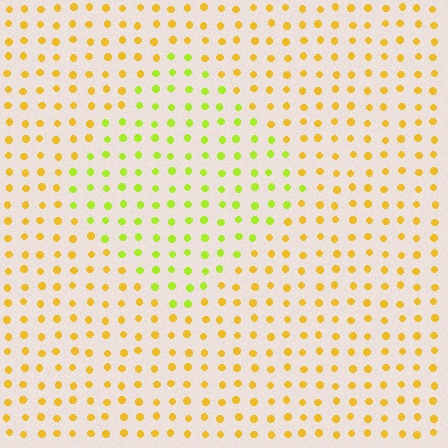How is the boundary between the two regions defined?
The boundary is defined purely by a slight shift in hue (about 37 degrees). Spacing, size, and orientation are identical on both sides.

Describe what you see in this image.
The image is filled with small yellow elements in a uniform arrangement. A diamond-shaped region is visible where the elements are tinted to a slightly different hue, forming a subtle color boundary.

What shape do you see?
I see a diamond.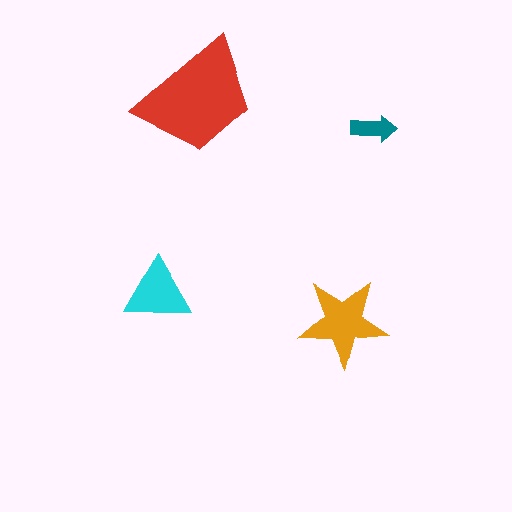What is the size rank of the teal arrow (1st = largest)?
4th.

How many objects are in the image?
There are 4 objects in the image.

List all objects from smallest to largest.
The teal arrow, the cyan triangle, the orange star, the red trapezoid.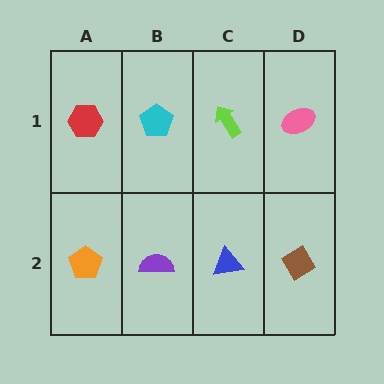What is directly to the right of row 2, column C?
A brown diamond.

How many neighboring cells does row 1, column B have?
3.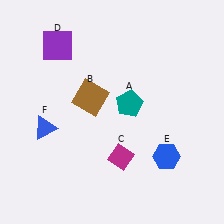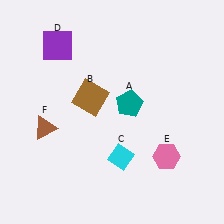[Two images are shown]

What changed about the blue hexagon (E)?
In Image 1, E is blue. In Image 2, it changed to pink.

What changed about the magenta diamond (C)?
In Image 1, C is magenta. In Image 2, it changed to cyan.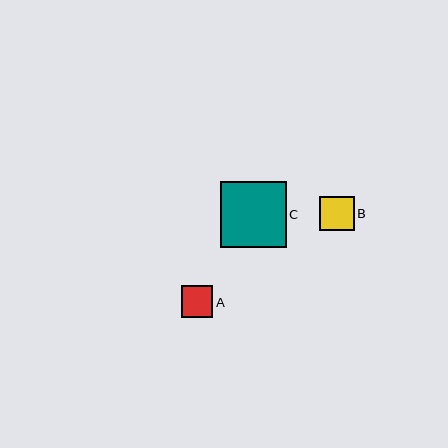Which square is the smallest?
Square A is the smallest with a size of approximately 32 pixels.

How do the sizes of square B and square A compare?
Square B and square A are approximately the same size.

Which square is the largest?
Square C is the largest with a size of approximately 66 pixels.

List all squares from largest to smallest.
From largest to smallest: C, B, A.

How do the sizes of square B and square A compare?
Square B and square A are approximately the same size.